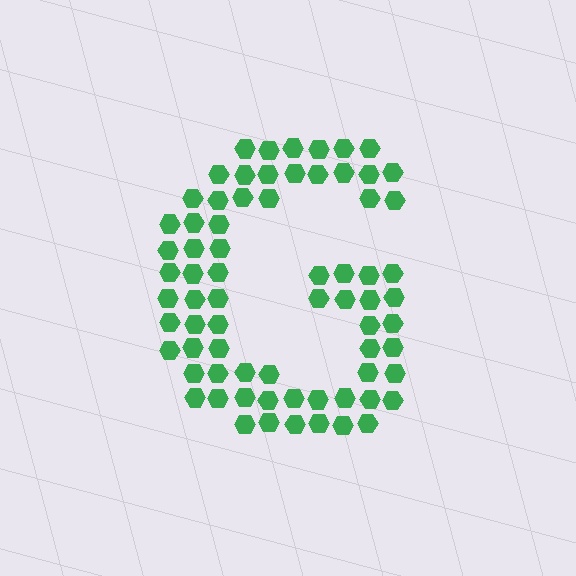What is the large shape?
The large shape is the letter G.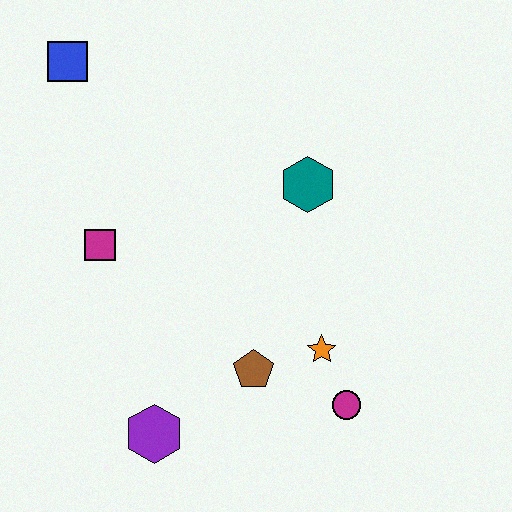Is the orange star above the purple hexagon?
Yes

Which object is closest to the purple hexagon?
The brown pentagon is closest to the purple hexagon.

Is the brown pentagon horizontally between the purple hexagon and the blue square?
No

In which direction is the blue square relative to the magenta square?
The blue square is above the magenta square.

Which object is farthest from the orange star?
The blue square is farthest from the orange star.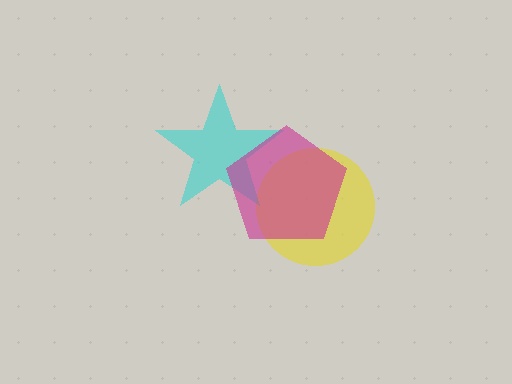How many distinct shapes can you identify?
There are 3 distinct shapes: a yellow circle, a cyan star, a magenta pentagon.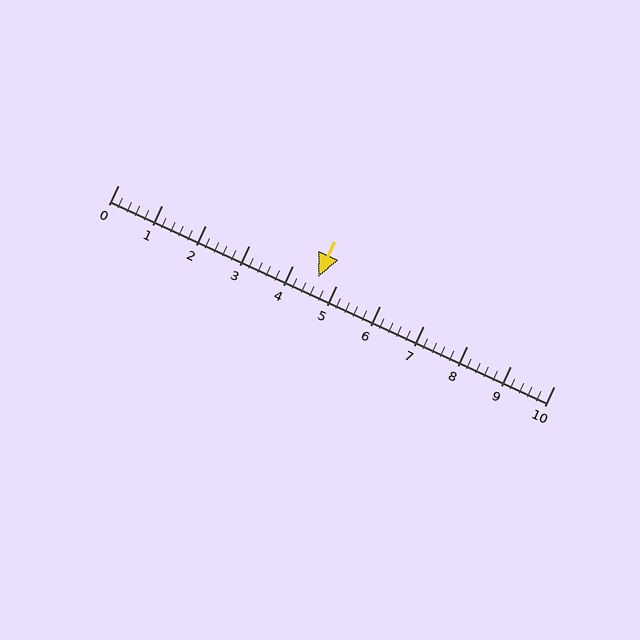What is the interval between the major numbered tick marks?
The major tick marks are spaced 1 units apart.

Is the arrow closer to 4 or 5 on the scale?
The arrow is closer to 5.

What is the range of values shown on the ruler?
The ruler shows values from 0 to 10.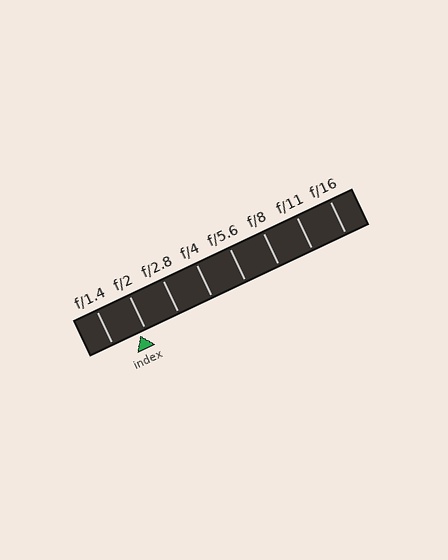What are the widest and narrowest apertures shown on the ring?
The widest aperture shown is f/1.4 and the narrowest is f/16.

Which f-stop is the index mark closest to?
The index mark is closest to f/2.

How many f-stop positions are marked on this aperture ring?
There are 8 f-stop positions marked.